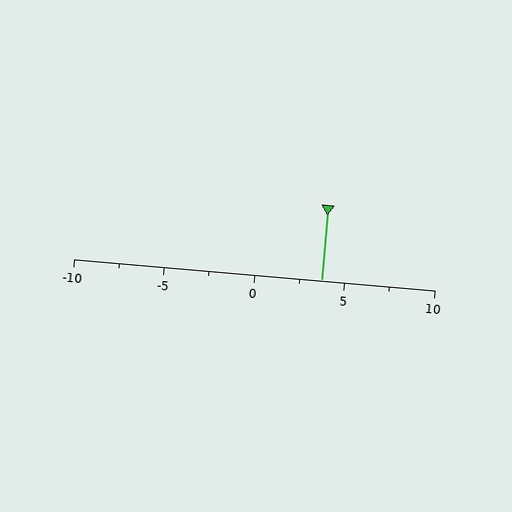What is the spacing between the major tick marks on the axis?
The major ticks are spaced 5 apart.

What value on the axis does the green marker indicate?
The marker indicates approximately 3.8.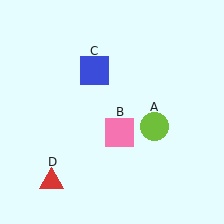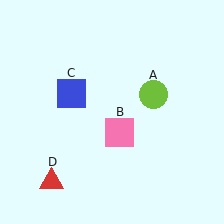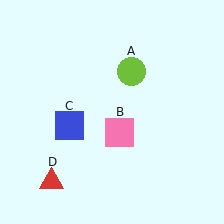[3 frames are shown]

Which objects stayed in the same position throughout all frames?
Pink square (object B) and red triangle (object D) remained stationary.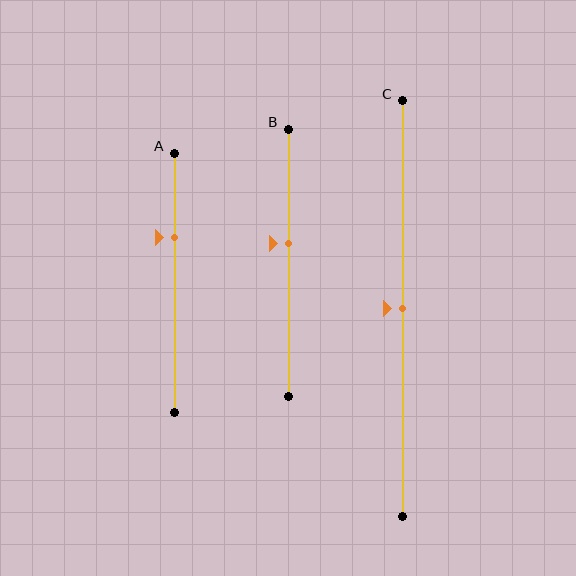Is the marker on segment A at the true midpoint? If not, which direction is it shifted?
No, the marker on segment A is shifted upward by about 18% of the segment length.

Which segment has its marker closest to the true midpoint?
Segment C has its marker closest to the true midpoint.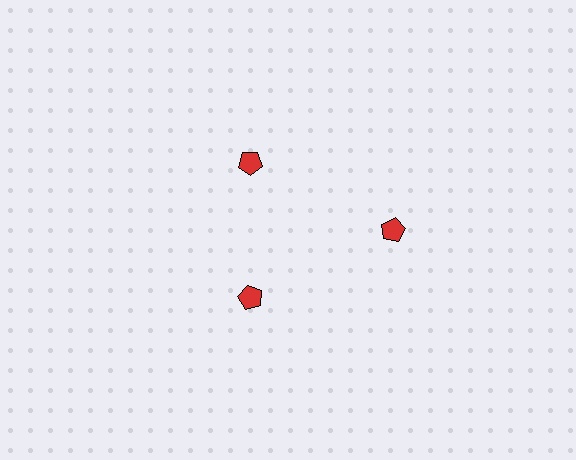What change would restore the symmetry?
The symmetry would be restored by moving it inward, back onto the ring so that all 3 pentagons sit at equal angles and equal distance from the center.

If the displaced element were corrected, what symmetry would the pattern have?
It would have 3-fold rotational symmetry — the pattern would map onto itself every 120 degrees.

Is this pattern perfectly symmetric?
No. The 3 red pentagons are arranged in a ring, but one element near the 3 o'clock position is pushed outward from the center, breaking the 3-fold rotational symmetry.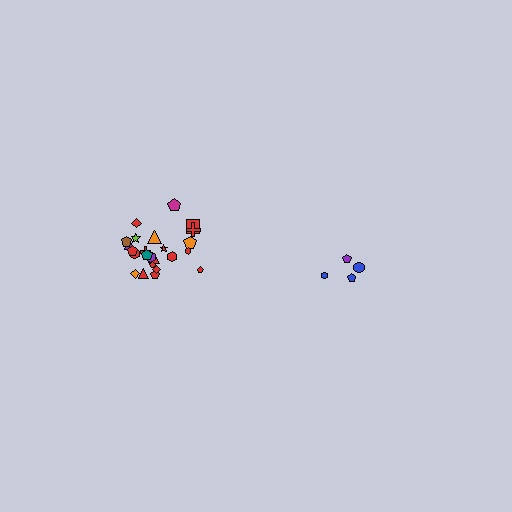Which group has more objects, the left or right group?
The left group.